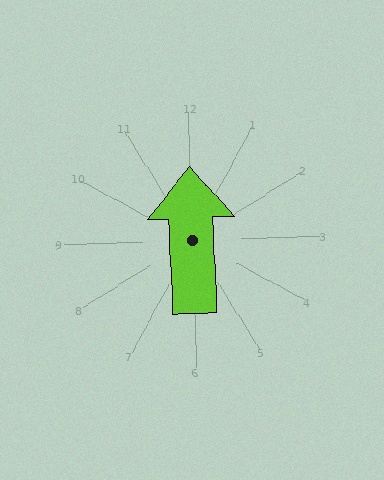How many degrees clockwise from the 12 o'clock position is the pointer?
Approximately 360 degrees.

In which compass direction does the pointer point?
North.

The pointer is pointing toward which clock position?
Roughly 12 o'clock.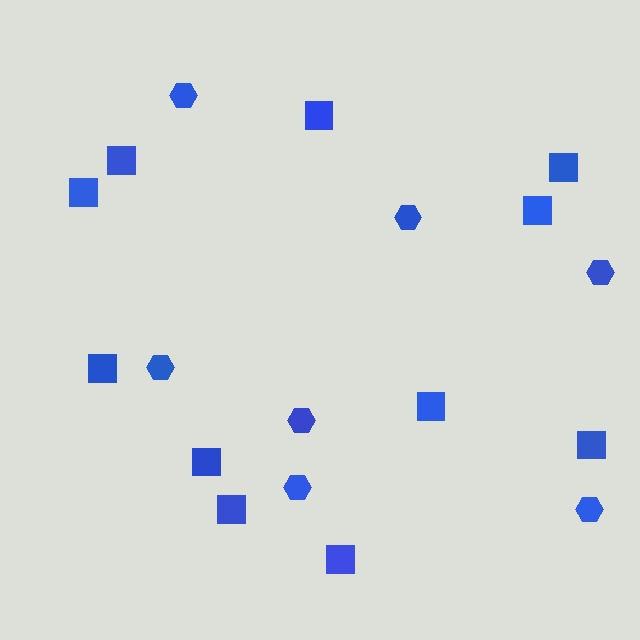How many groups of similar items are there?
There are 2 groups: one group of squares (11) and one group of hexagons (7).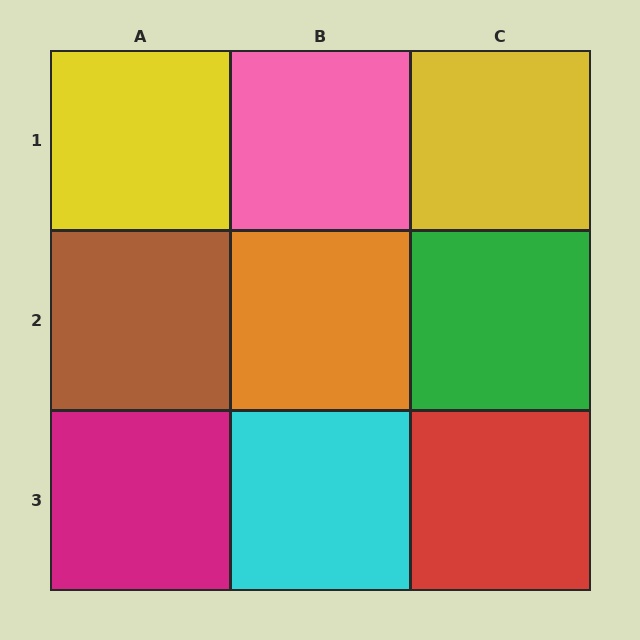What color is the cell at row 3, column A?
Magenta.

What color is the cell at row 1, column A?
Yellow.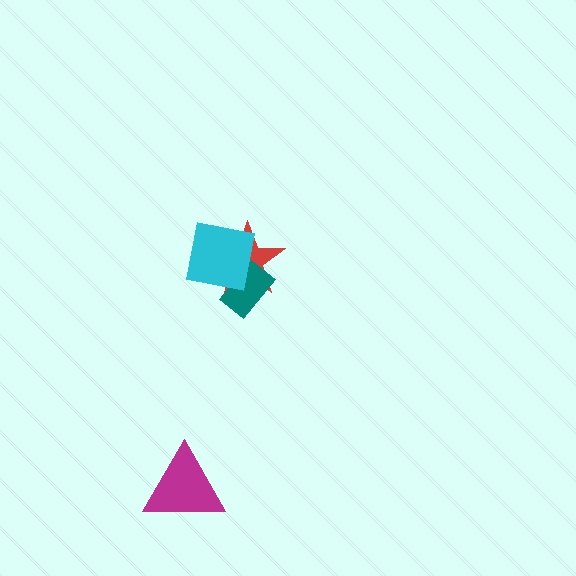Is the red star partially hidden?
Yes, it is partially covered by another shape.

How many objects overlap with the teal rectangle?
2 objects overlap with the teal rectangle.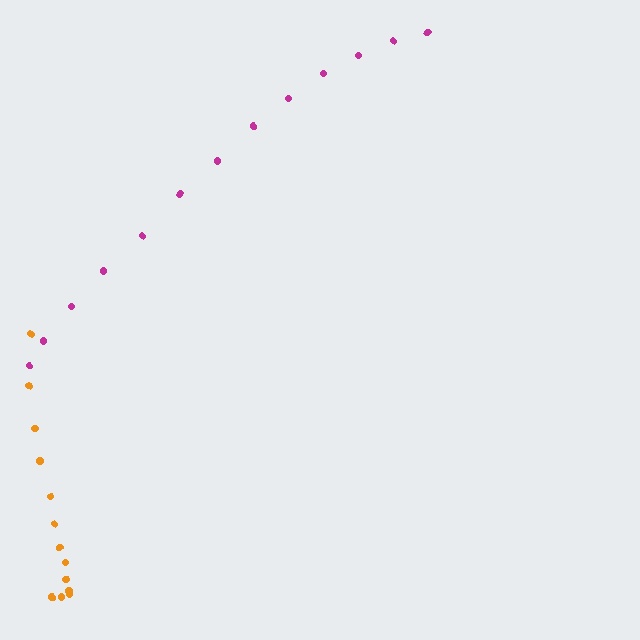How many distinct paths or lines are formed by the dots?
There are 2 distinct paths.